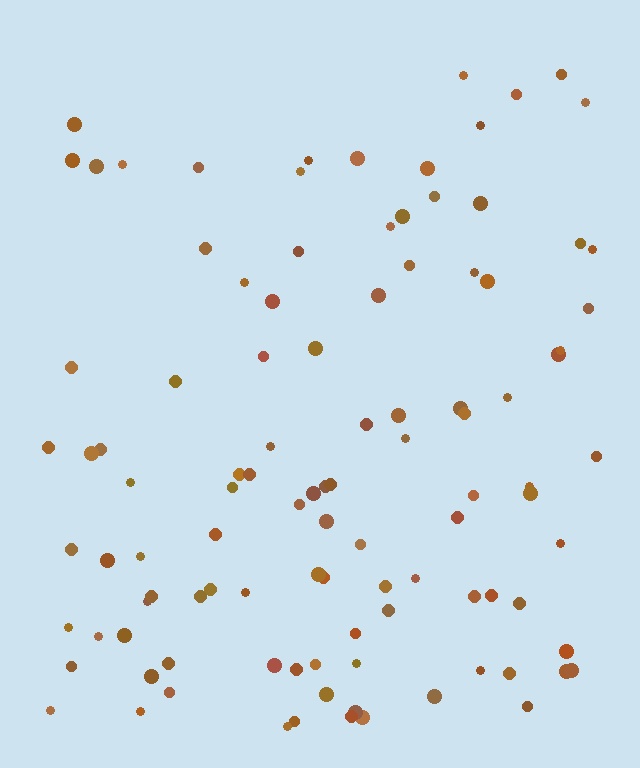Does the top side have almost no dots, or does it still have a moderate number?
Still a moderate number, just noticeably fewer than the bottom.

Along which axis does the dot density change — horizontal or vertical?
Vertical.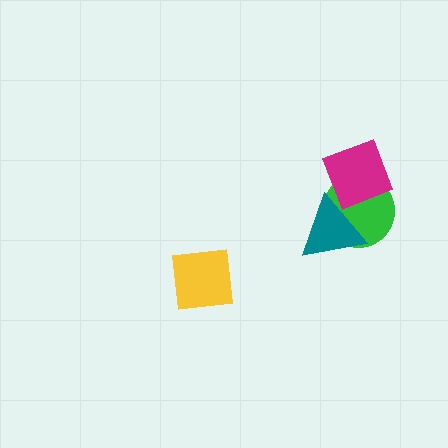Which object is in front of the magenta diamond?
The teal triangle is in front of the magenta diamond.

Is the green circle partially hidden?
Yes, it is partially covered by another shape.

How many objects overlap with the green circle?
2 objects overlap with the green circle.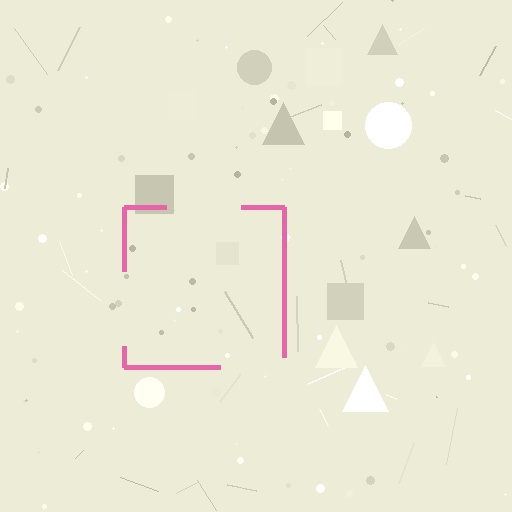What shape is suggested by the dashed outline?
The dashed outline suggests a square.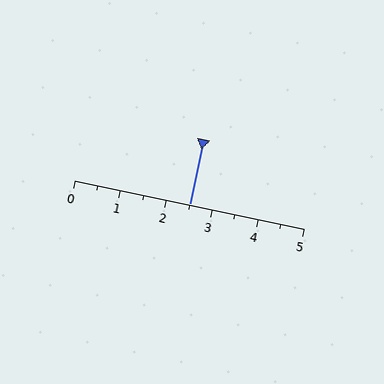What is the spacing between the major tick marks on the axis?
The major ticks are spaced 1 apart.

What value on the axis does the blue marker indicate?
The marker indicates approximately 2.5.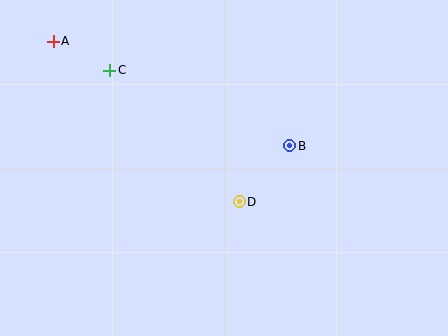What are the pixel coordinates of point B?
Point B is at (290, 146).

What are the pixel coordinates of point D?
Point D is at (239, 202).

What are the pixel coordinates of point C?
Point C is at (110, 70).